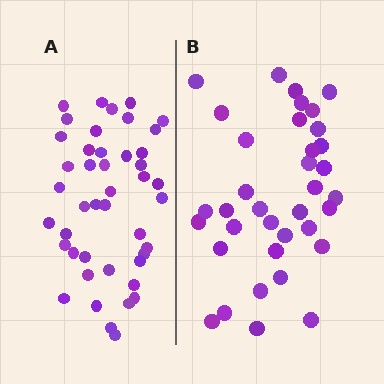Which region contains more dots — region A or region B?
Region A (the left region) has more dots.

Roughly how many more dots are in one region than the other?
Region A has roughly 8 or so more dots than region B.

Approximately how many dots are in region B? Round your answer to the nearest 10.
About 40 dots. (The exact count is 36, which rounds to 40.)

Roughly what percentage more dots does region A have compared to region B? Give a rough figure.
About 20% more.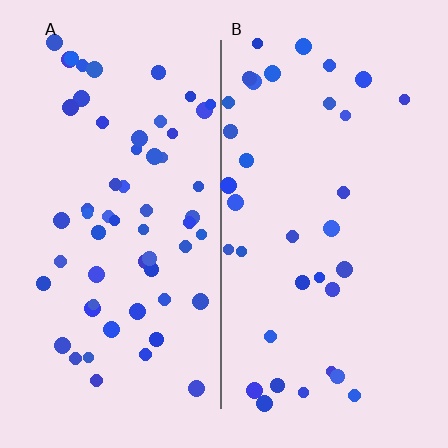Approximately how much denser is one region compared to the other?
Approximately 1.7× — region A over region B.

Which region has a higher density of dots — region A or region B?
A (the left).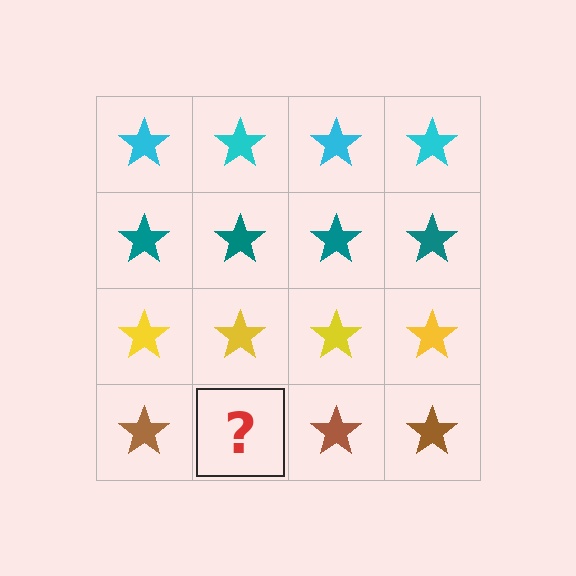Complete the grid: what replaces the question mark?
The question mark should be replaced with a brown star.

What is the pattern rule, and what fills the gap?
The rule is that each row has a consistent color. The gap should be filled with a brown star.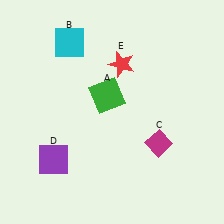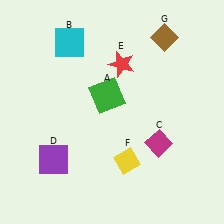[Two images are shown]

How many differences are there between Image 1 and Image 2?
There are 2 differences between the two images.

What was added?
A yellow diamond (F), a brown diamond (G) were added in Image 2.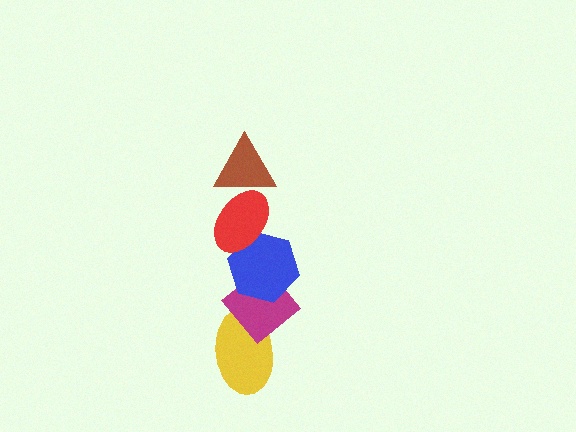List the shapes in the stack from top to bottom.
From top to bottom: the brown triangle, the red ellipse, the blue hexagon, the magenta diamond, the yellow ellipse.